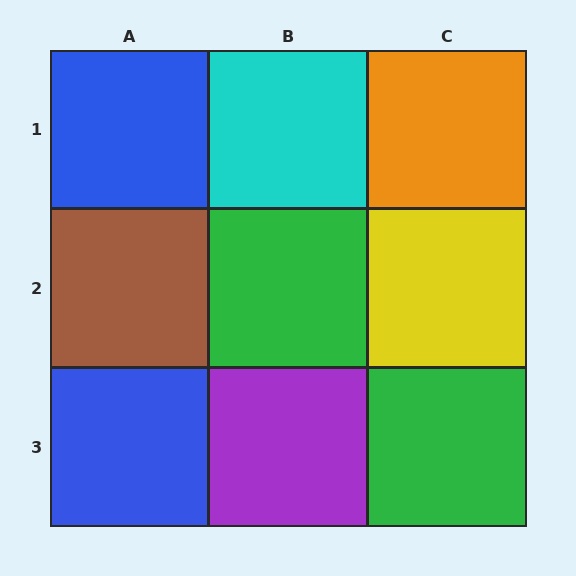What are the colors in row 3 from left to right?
Blue, purple, green.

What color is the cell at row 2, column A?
Brown.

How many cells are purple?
1 cell is purple.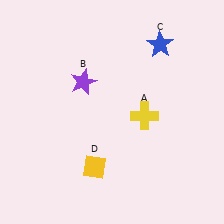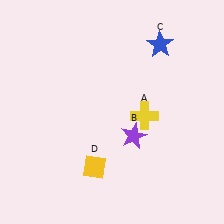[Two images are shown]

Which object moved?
The purple star (B) moved down.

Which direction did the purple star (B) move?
The purple star (B) moved down.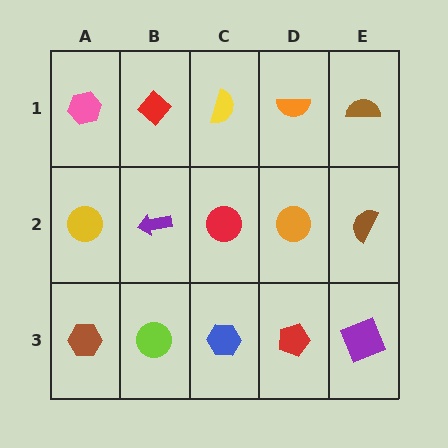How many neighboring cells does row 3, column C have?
3.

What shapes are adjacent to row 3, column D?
An orange circle (row 2, column D), a blue hexagon (row 3, column C), a purple square (row 3, column E).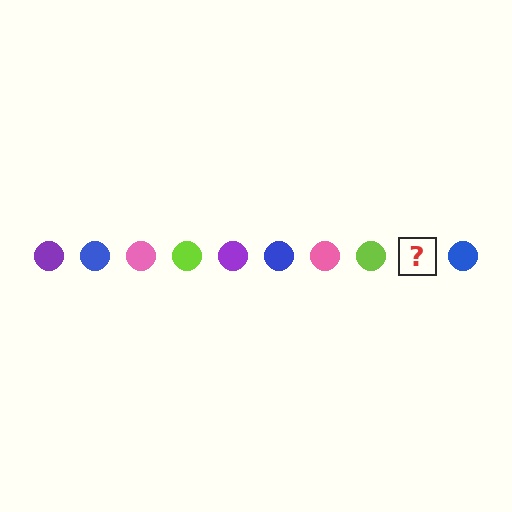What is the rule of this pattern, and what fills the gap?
The rule is that the pattern cycles through purple, blue, pink, lime circles. The gap should be filled with a purple circle.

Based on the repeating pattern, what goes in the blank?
The blank should be a purple circle.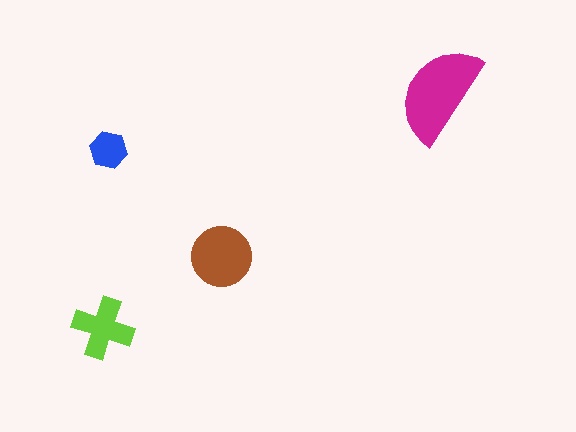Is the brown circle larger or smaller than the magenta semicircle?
Smaller.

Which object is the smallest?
The blue hexagon.